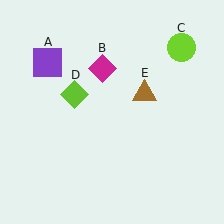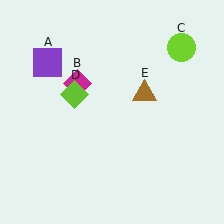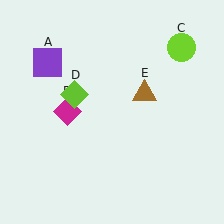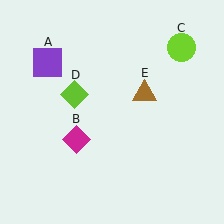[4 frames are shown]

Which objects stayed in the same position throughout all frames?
Purple square (object A) and lime circle (object C) and lime diamond (object D) and brown triangle (object E) remained stationary.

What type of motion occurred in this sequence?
The magenta diamond (object B) rotated counterclockwise around the center of the scene.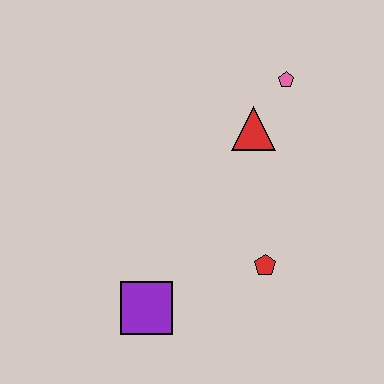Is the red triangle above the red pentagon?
Yes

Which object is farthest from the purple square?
The pink pentagon is farthest from the purple square.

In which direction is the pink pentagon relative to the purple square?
The pink pentagon is above the purple square.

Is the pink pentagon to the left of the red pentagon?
No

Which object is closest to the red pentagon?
The purple square is closest to the red pentagon.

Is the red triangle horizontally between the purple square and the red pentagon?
Yes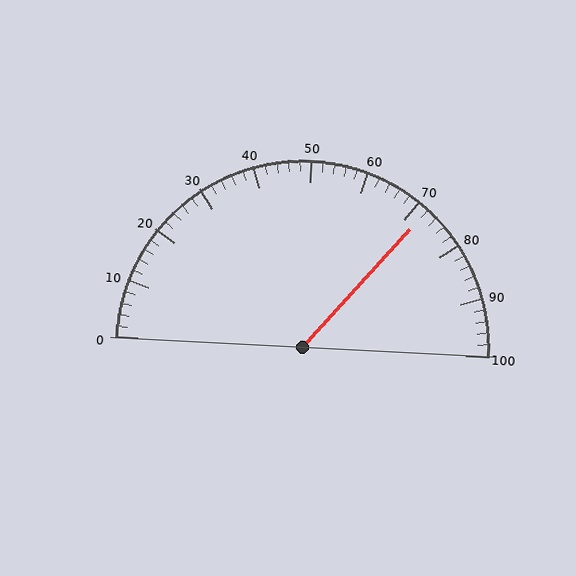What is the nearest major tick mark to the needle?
The nearest major tick mark is 70.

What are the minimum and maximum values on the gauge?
The gauge ranges from 0 to 100.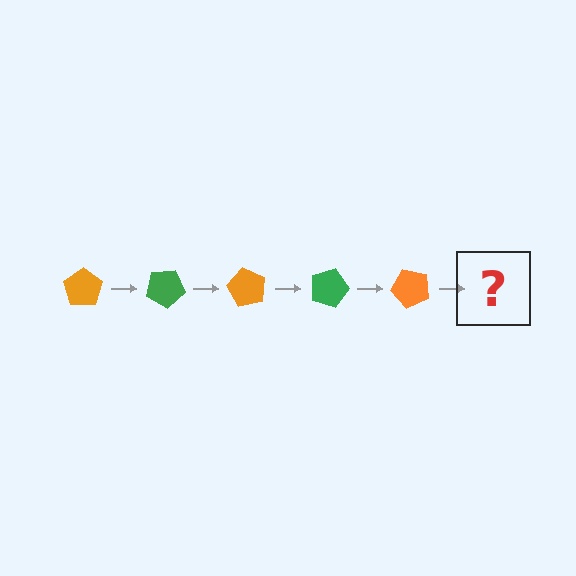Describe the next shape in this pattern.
It should be a green pentagon, rotated 150 degrees from the start.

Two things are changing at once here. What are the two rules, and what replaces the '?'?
The two rules are that it rotates 30 degrees each step and the color cycles through orange and green. The '?' should be a green pentagon, rotated 150 degrees from the start.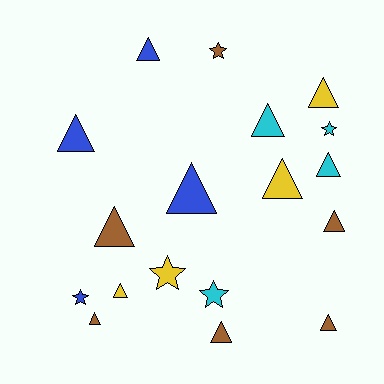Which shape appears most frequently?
Triangle, with 13 objects.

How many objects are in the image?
There are 18 objects.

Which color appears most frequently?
Brown, with 6 objects.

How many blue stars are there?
There is 1 blue star.